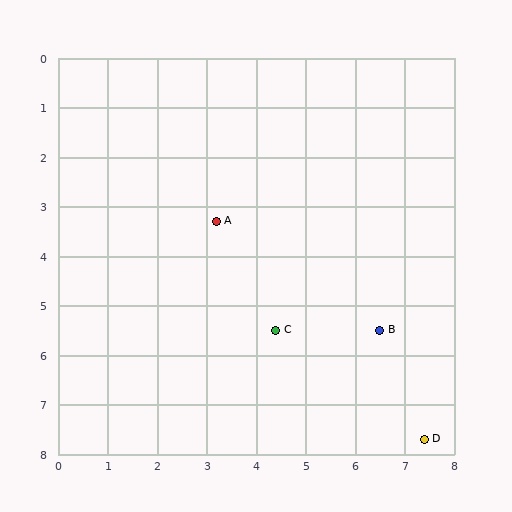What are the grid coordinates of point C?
Point C is at approximately (4.4, 5.5).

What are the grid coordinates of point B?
Point B is at approximately (6.5, 5.5).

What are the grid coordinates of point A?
Point A is at approximately (3.2, 3.3).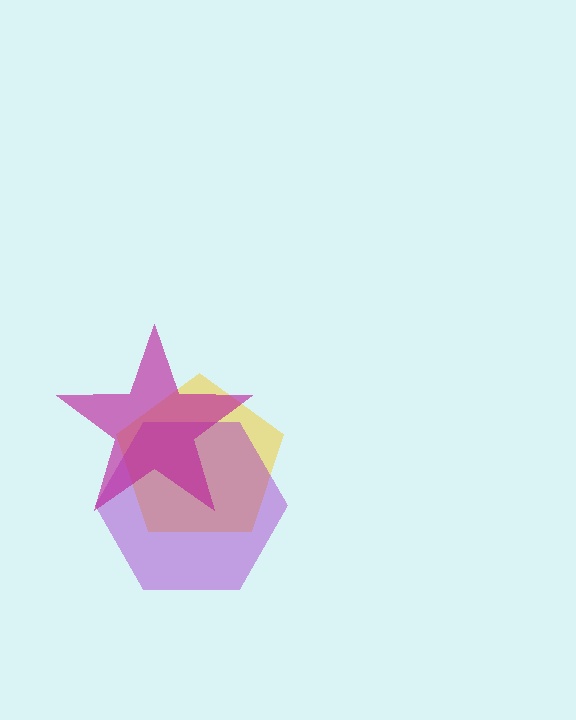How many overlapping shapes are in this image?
There are 3 overlapping shapes in the image.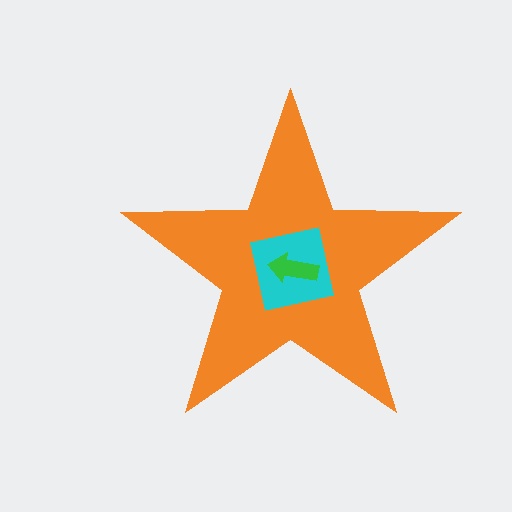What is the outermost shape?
The orange star.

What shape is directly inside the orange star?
The cyan square.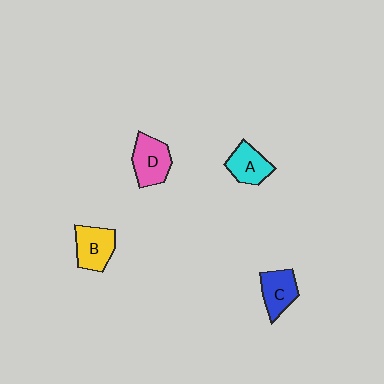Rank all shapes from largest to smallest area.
From largest to smallest: D (pink), B (yellow), C (blue), A (cyan).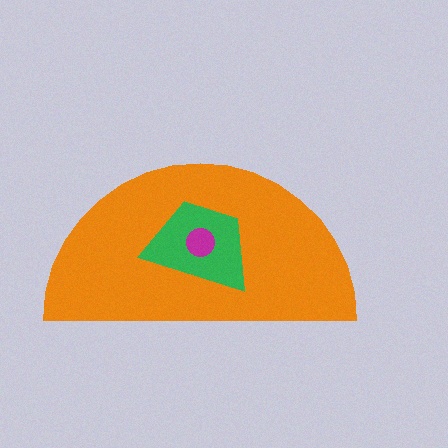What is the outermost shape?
The orange semicircle.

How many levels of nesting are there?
3.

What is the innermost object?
The magenta circle.